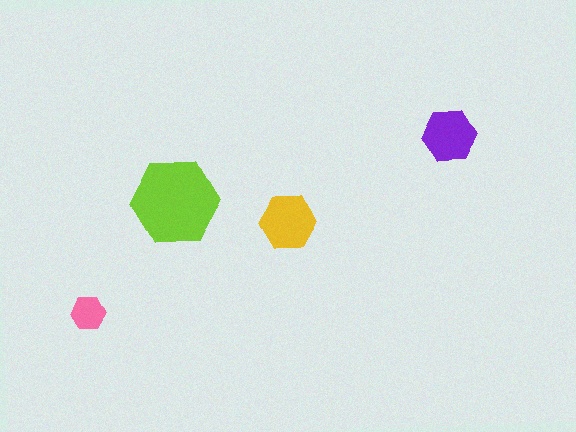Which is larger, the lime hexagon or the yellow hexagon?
The lime one.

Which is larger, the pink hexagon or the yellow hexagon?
The yellow one.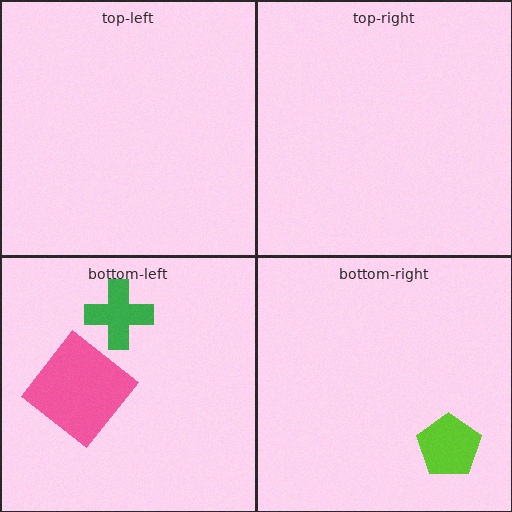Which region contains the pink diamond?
The bottom-left region.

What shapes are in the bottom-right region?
The lime pentagon.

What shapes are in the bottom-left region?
The green cross, the pink diamond.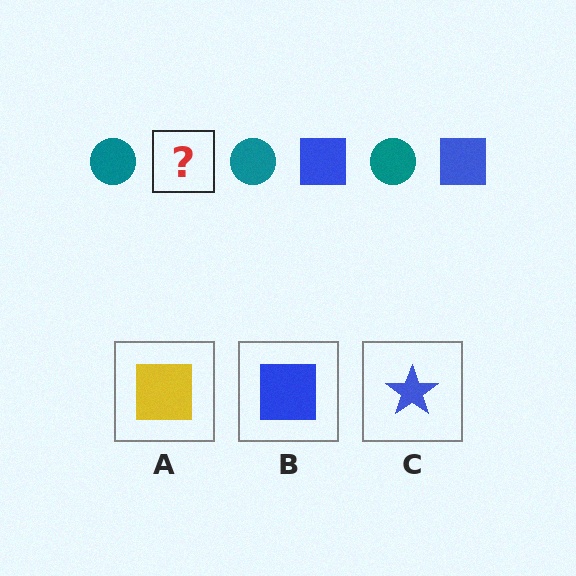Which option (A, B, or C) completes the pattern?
B.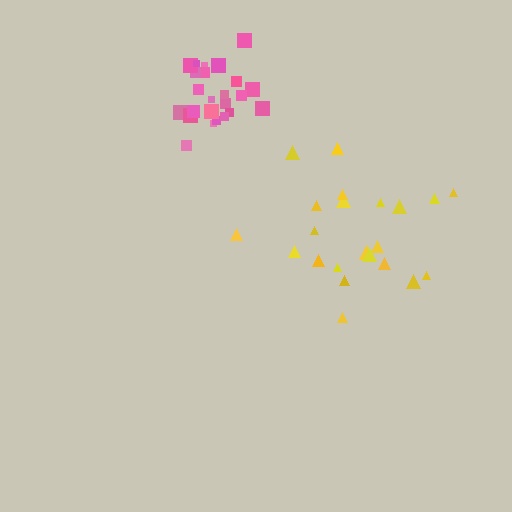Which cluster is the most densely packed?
Pink.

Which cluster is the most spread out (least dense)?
Yellow.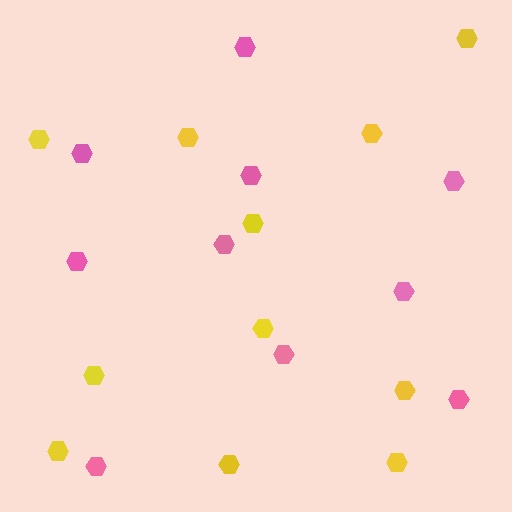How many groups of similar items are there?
There are 2 groups: one group of yellow hexagons (11) and one group of pink hexagons (10).